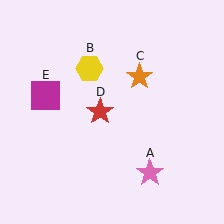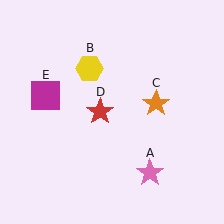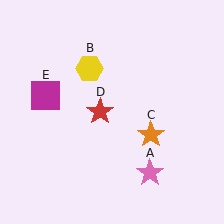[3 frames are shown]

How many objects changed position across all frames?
1 object changed position: orange star (object C).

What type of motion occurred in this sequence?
The orange star (object C) rotated clockwise around the center of the scene.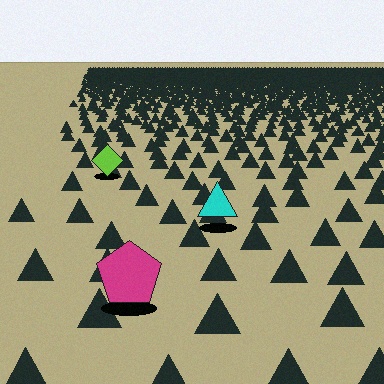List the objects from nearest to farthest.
From nearest to farthest: the magenta pentagon, the cyan triangle, the lime diamond.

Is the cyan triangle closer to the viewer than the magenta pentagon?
No. The magenta pentagon is closer — you can tell from the texture gradient: the ground texture is coarser near it.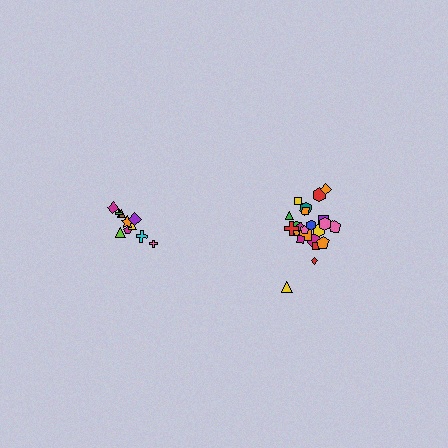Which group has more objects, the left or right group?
The right group.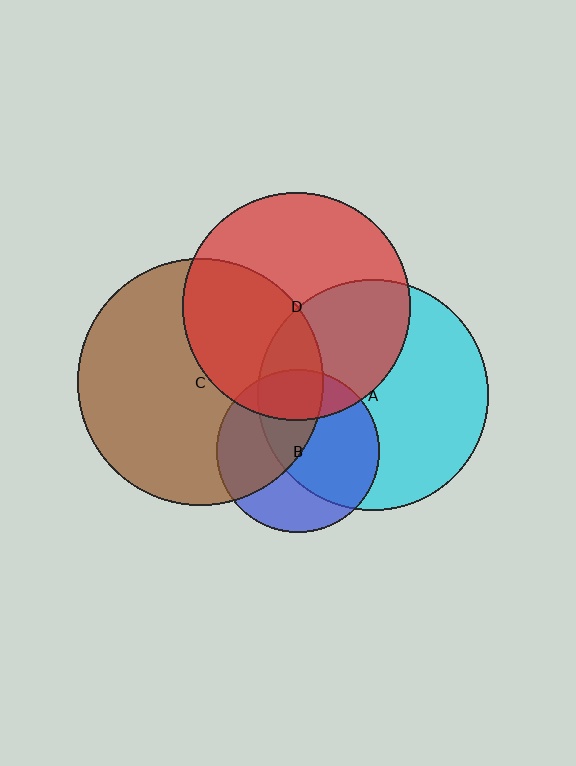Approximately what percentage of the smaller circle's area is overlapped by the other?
Approximately 40%.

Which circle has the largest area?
Circle C (brown).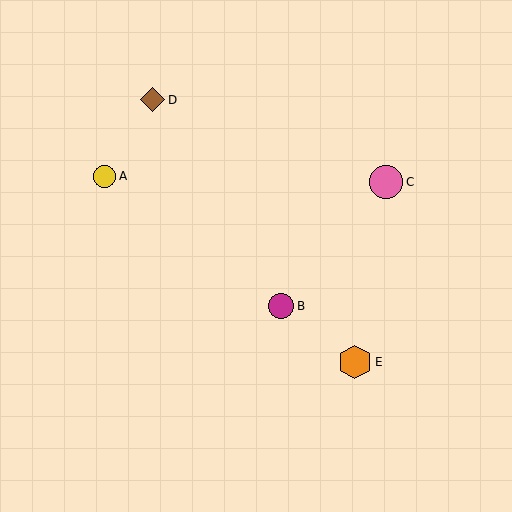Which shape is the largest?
The orange hexagon (labeled E) is the largest.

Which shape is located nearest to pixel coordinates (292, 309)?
The magenta circle (labeled B) at (281, 306) is nearest to that location.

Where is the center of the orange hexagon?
The center of the orange hexagon is at (355, 362).